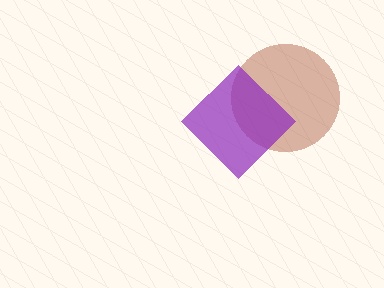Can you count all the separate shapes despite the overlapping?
Yes, there are 2 separate shapes.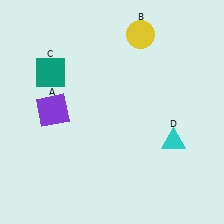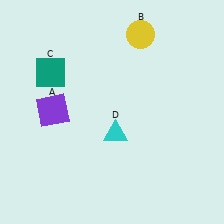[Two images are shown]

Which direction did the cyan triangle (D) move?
The cyan triangle (D) moved left.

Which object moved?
The cyan triangle (D) moved left.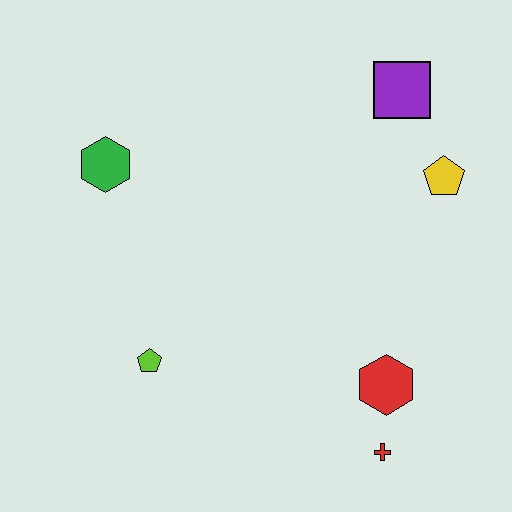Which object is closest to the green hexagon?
The lime pentagon is closest to the green hexagon.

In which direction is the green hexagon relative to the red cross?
The green hexagon is above the red cross.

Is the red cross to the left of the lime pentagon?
No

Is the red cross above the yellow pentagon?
No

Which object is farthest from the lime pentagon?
The purple square is farthest from the lime pentagon.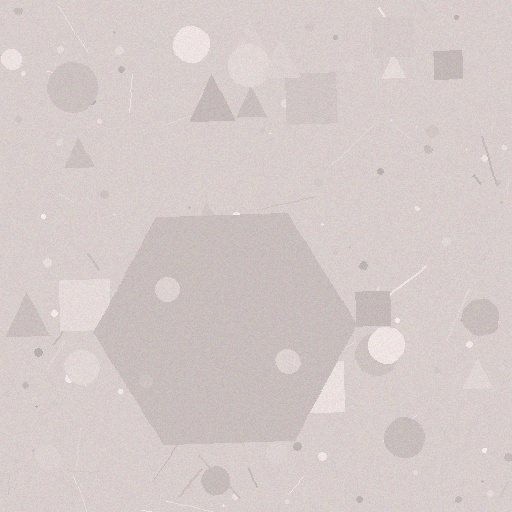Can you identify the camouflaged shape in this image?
The camouflaged shape is a hexagon.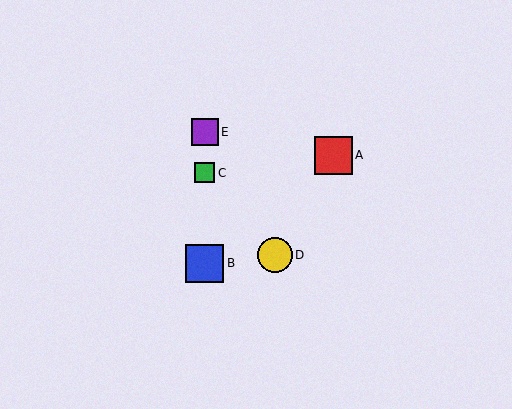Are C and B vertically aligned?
Yes, both are at x≈205.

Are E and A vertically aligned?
No, E is at x≈205 and A is at x≈333.